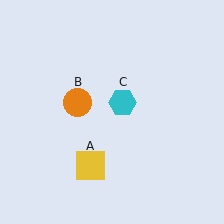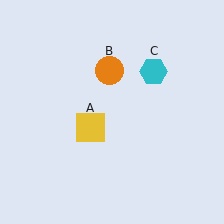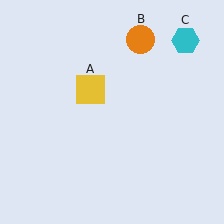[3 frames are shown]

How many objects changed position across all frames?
3 objects changed position: yellow square (object A), orange circle (object B), cyan hexagon (object C).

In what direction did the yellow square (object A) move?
The yellow square (object A) moved up.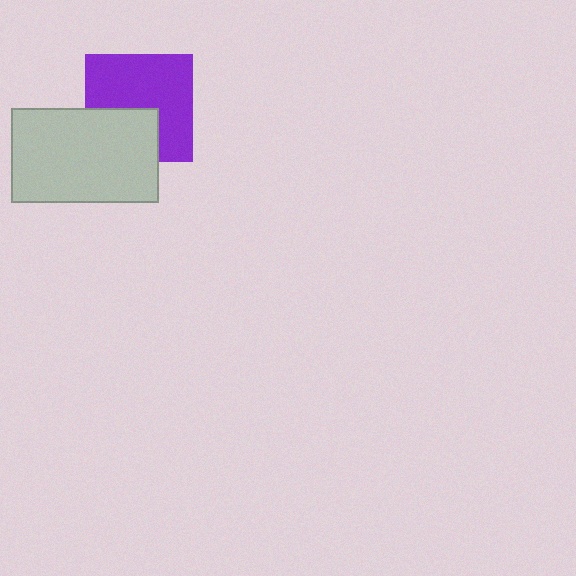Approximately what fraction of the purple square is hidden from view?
Roughly 34% of the purple square is hidden behind the light gray rectangle.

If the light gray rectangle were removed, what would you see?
You would see the complete purple square.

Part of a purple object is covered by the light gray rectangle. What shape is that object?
It is a square.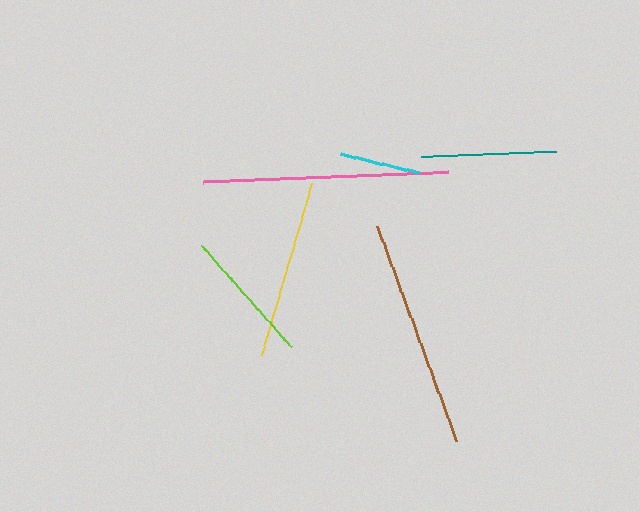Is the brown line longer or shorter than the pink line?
The pink line is longer than the brown line.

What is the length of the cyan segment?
The cyan segment is approximately 80 pixels long.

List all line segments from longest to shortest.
From longest to shortest: pink, brown, yellow, lime, teal, cyan.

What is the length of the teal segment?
The teal segment is approximately 135 pixels long.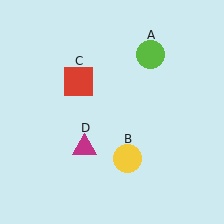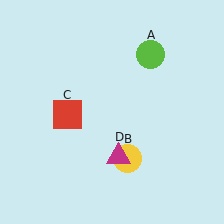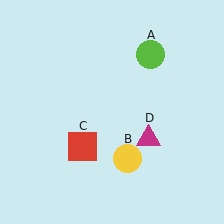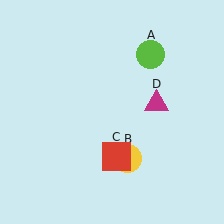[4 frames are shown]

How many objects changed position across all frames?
2 objects changed position: red square (object C), magenta triangle (object D).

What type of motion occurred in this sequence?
The red square (object C), magenta triangle (object D) rotated counterclockwise around the center of the scene.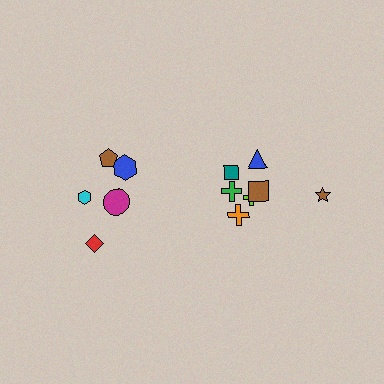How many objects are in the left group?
There are 5 objects.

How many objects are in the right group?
There are 7 objects.